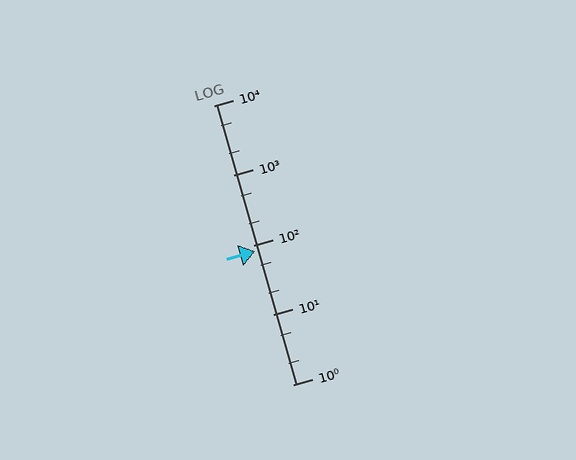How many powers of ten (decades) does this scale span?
The scale spans 4 decades, from 1 to 10000.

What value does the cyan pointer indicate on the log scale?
The pointer indicates approximately 81.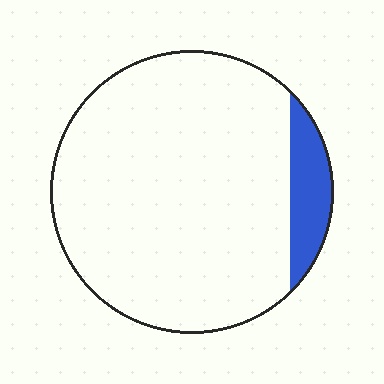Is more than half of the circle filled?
No.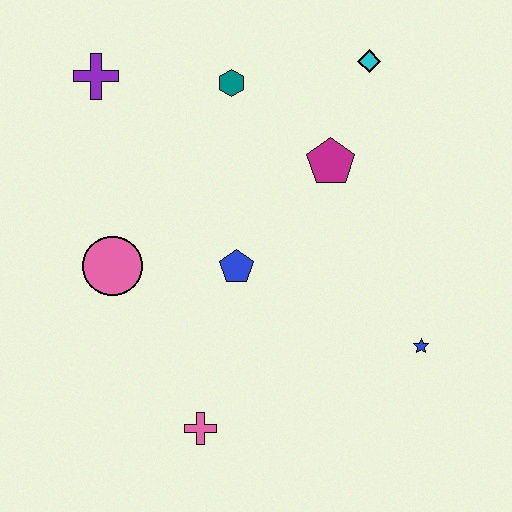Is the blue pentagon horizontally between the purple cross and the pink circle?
No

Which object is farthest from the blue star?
The purple cross is farthest from the blue star.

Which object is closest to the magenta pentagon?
The cyan diamond is closest to the magenta pentagon.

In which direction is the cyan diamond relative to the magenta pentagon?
The cyan diamond is above the magenta pentagon.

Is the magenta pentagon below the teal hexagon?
Yes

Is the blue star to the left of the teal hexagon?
No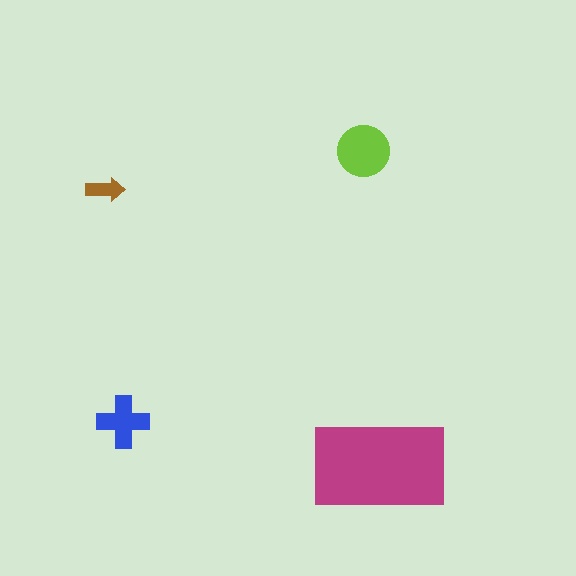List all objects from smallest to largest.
The brown arrow, the blue cross, the lime circle, the magenta rectangle.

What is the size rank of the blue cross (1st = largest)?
3rd.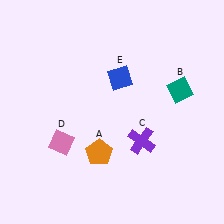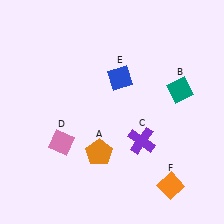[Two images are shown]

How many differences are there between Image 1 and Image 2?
There is 1 difference between the two images.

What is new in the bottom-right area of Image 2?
An orange diamond (F) was added in the bottom-right area of Image 2.